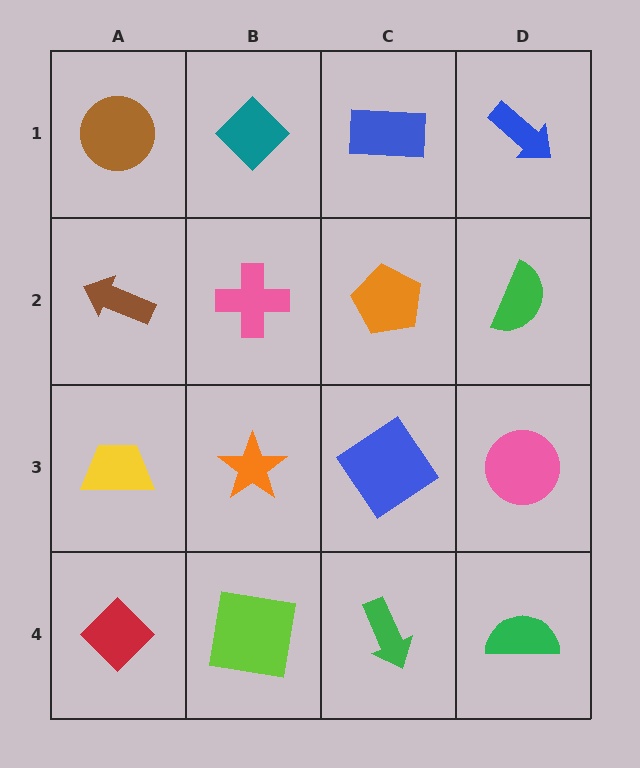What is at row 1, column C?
A blue rectangle.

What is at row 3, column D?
A pink circle.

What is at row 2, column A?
A brown arrow.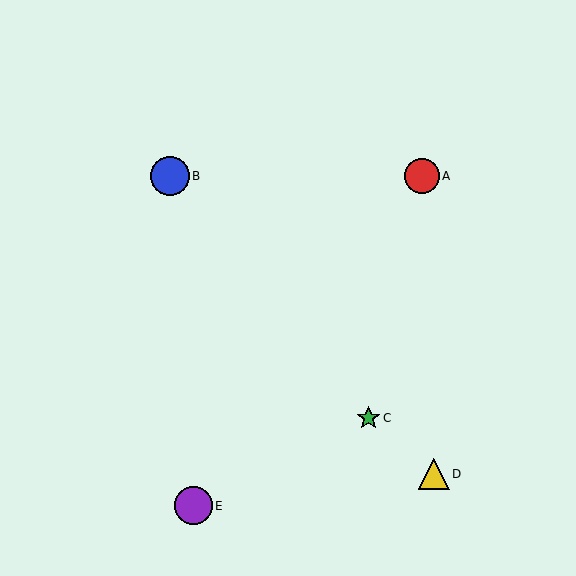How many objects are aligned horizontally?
2 objects (A, B) are aligned horizontally.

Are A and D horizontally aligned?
No, A is at y≈176 and D is at y≈474.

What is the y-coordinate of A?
Object A is at y≈176.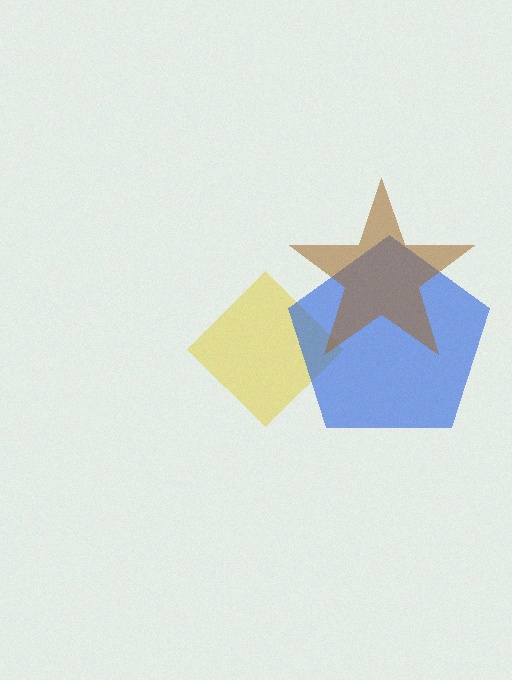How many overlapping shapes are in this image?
There are 3 overlapping shapes in the image.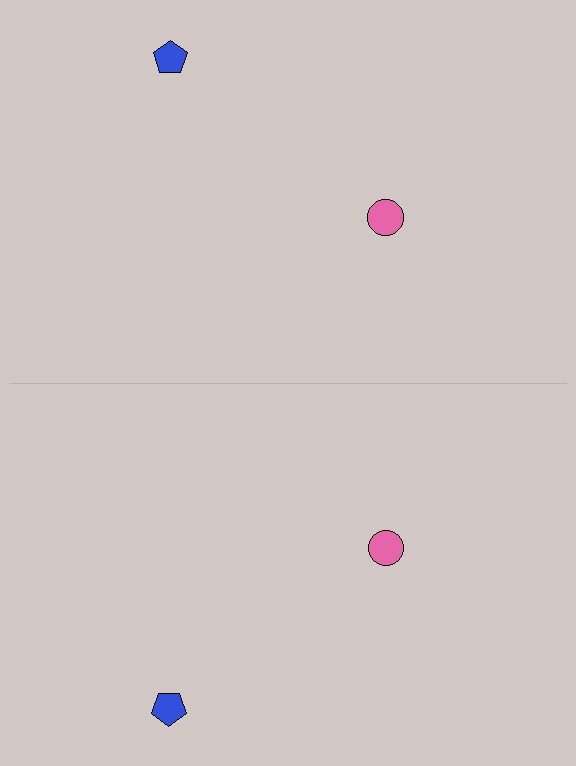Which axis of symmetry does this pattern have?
The pattern has a horizontal axis of symmetry running through the center of the image.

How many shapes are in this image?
There are 4 shapes in this image.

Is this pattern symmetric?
Yes, this pattern has bilateral (reflection) symmetry.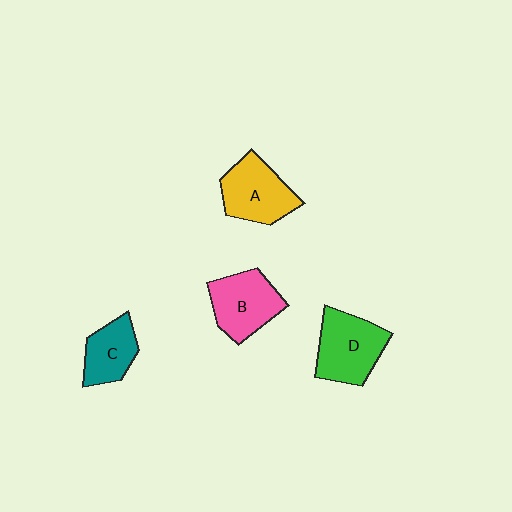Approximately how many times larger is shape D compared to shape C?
Approximately 1.4 times.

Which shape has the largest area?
Shape D (green).